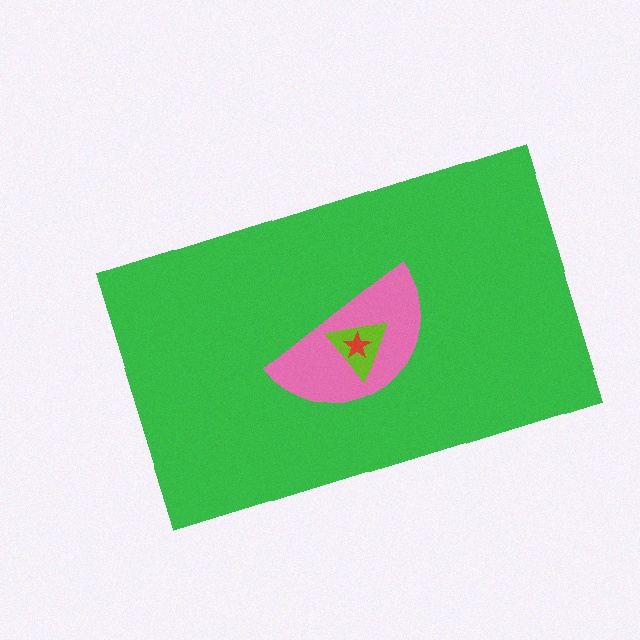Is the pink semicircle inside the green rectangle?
Yes.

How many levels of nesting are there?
4.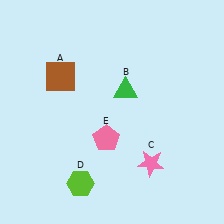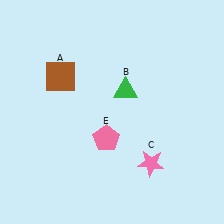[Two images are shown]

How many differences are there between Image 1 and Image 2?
There is 1 difference between the two images.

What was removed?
The lime hexagon (D) was removed in Image 2.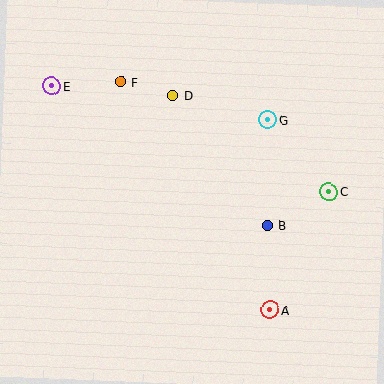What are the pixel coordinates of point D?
Point D is at (173, 95).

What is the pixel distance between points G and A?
The distance between G and A is 190 pixels.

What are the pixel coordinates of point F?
Point F is at (121, 82).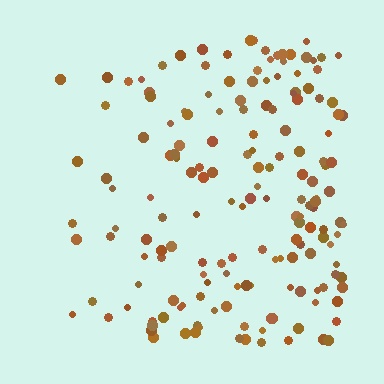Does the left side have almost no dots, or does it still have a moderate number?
Still a moderate number, just noticeably fewer than the right.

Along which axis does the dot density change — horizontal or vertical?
Horizontal.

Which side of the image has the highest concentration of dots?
The right.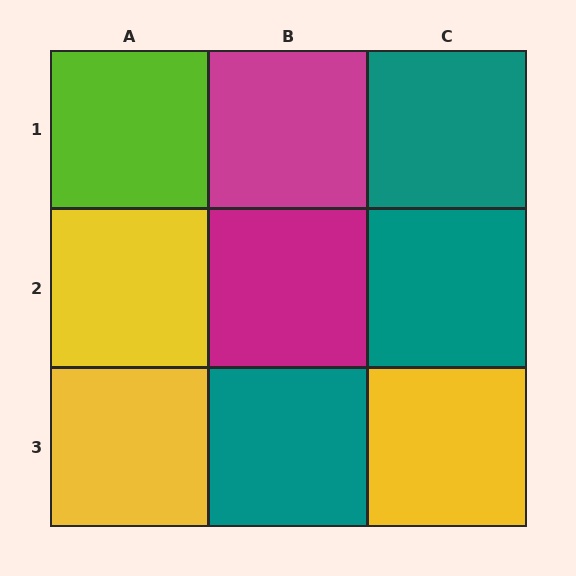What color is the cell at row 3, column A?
Yellow.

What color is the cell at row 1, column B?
Magenta.